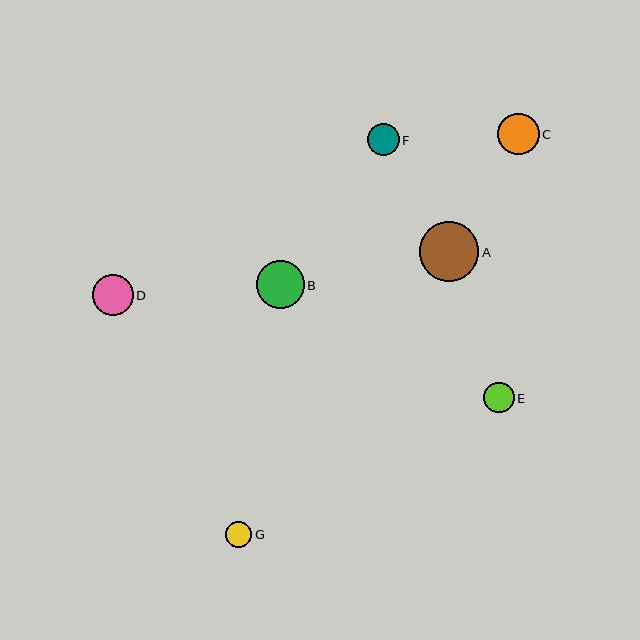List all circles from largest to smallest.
From largest to smallest: A, B, C, D, F, E, G.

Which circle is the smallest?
Circle G is the smallest with a size of approximately 26 pixels.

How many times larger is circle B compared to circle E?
Circle B is approximately 1.5 times the size of circle E.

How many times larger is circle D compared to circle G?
Circle D is approximately 1.6 times the size of circle G.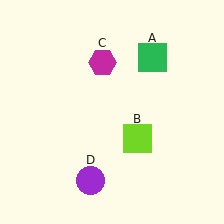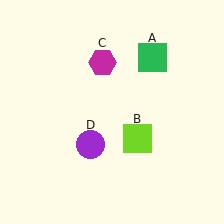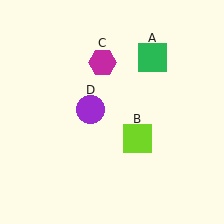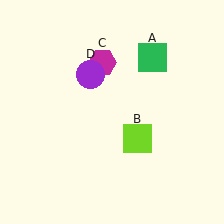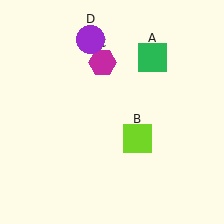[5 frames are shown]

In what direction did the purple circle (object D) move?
The purple circle (object D) moved up.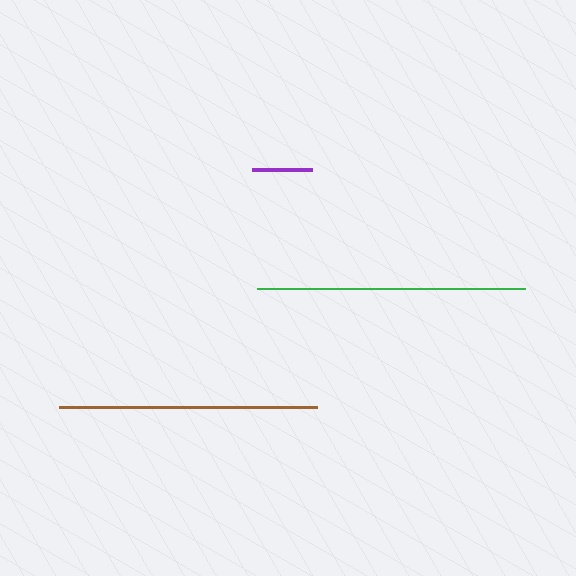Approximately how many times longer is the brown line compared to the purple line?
The brown line is approximately 4.3 times the length of the purple line.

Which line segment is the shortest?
The purple line is the shortest at approximately 60 pixels.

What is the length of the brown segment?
The brown segment is approximately 259 pixels long.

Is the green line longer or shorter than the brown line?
The green line is longer than the brown line.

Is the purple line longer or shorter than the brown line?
The brown line is longer than the purple line.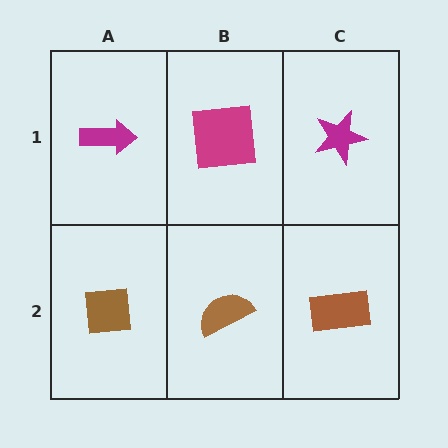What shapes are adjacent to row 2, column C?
A magenta star (row 1, column C), a brown semicircle (row 2, column B).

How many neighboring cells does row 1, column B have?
3.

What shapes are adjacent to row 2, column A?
A magenta arrow (row 1, column A), a brown semicircle (row 2, column B).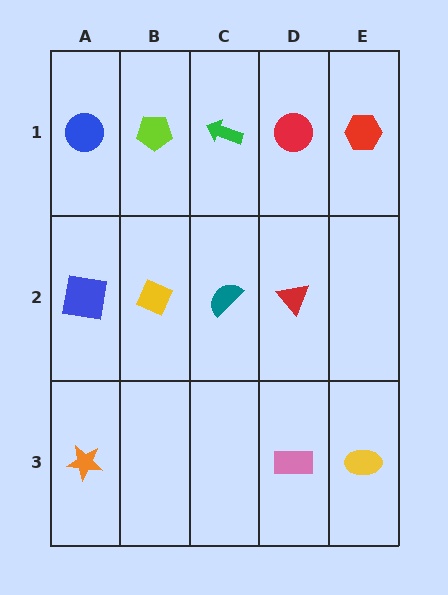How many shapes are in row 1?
5 shapes.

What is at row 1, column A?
A blue circle.